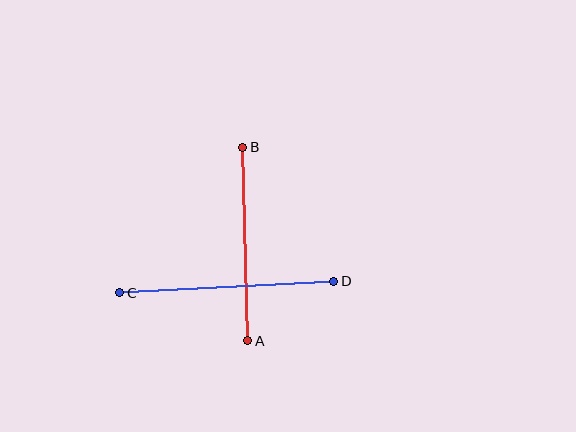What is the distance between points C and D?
The distance is approximately 214 pixels.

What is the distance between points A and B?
The distance is approximately 194 pixels.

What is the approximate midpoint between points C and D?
The midpoint is at approximately (227, 287) pixels.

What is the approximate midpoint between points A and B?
The midpoint is at approximately (245, 244) pixels.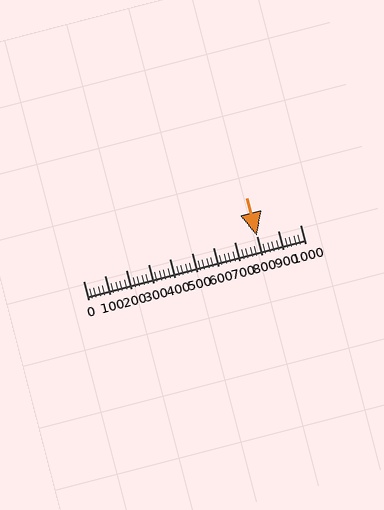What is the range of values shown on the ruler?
The ruler shows values from 0 to 1000.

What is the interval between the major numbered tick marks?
The major tick marks are spaced 100 units apart.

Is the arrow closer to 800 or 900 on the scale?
The arrow is closer to 800.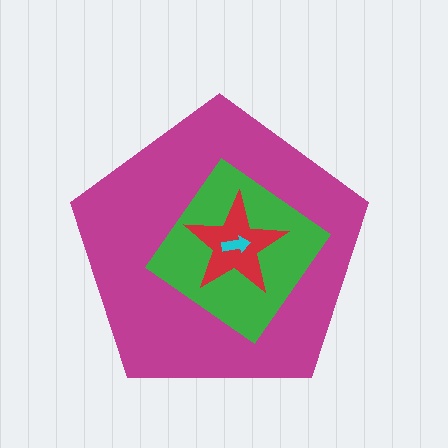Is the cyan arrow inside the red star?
Yes.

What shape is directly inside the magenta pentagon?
The green diamond.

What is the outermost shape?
The magenta pentagon.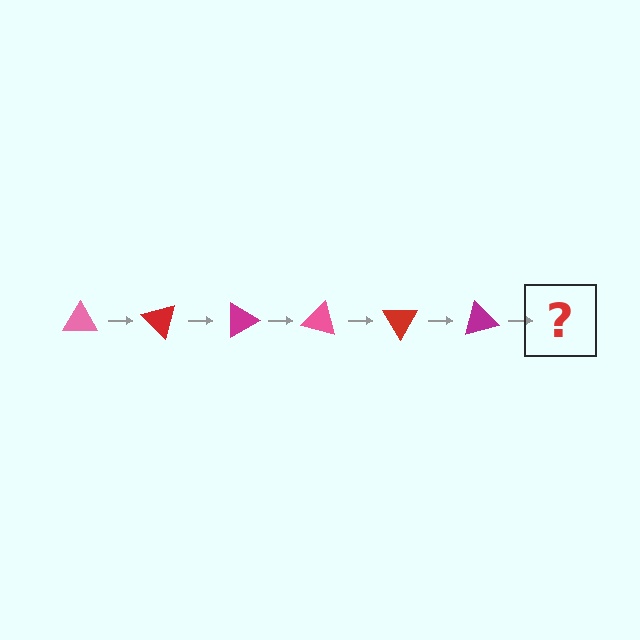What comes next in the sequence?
The next element should be a pink triangle, rotated 270 degrees from the start.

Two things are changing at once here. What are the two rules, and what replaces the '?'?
The two rules are that it rotates 45 degrees each step and the color cycles through pink, red, and magenta. The '?' should be a pink triangle, rotated 270 degrees from the start.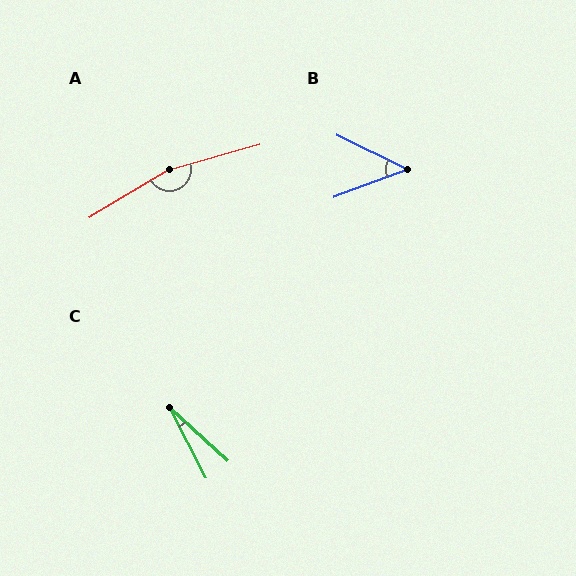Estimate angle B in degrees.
Approximately 47 degrees.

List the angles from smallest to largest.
C (21°), B (47°), A (165°).